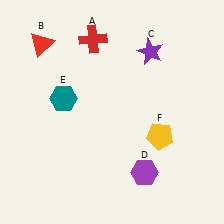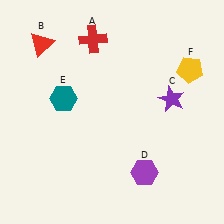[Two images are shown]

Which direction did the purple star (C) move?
The purple star (C) moved down.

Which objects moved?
The objects that moved are: the purple star (C), the yellow pentagon (F).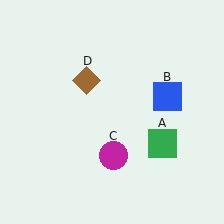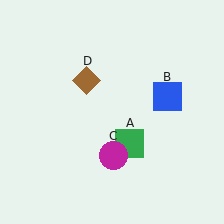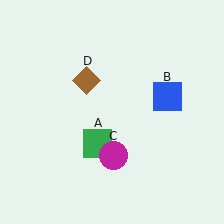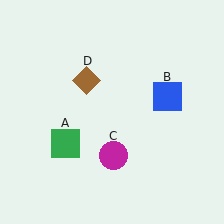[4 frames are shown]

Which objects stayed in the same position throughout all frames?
Blue square (object B) and magenta circle (object C) and brown diamond (object D) remained stationary.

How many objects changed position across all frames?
1 object changed position: green square (object A).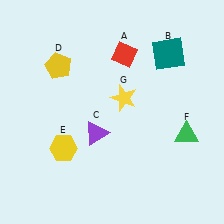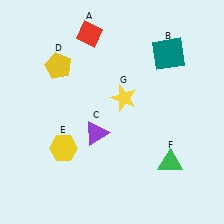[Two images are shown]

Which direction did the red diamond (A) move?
The red diamond (A) moved left.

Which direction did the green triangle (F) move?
The green triangle (F) moved down.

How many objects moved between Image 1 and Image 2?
2 objects moved between the two images.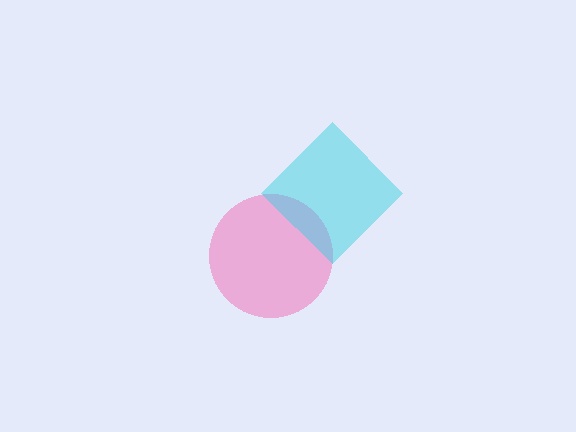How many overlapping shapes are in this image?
There are 2 overlapping shapes in the image.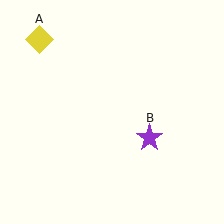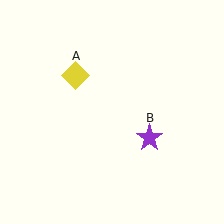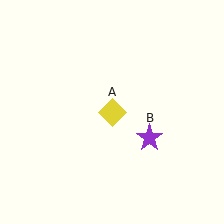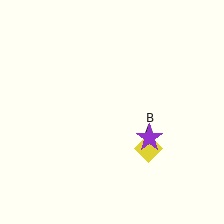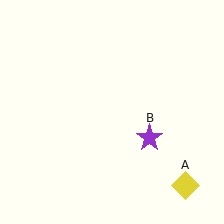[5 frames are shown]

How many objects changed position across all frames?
1 object changed position: yellow diamond (object A).